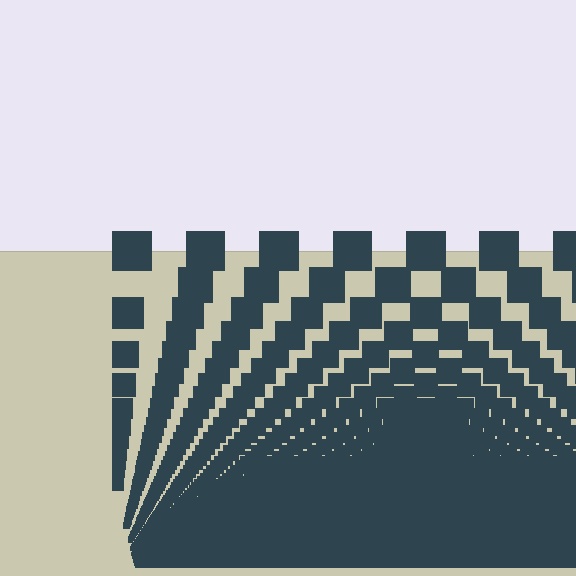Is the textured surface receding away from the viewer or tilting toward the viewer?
The surface appears to tilt toward the viewer. Texture elements get larger and sparser toward the top.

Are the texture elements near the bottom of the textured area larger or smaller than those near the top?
Smaller. The gradient is inverted — elements near the bottom are smaller and denser.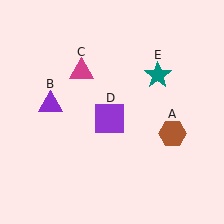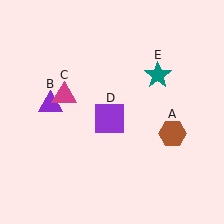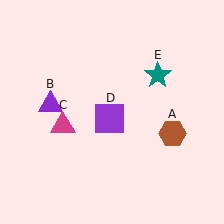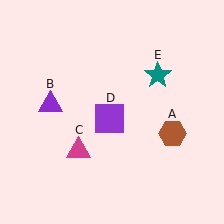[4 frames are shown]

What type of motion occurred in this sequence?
The magenta triangle (object C) rotated counterclockwise around the center of the scene.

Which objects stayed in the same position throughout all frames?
Brown hexagon (object A) and purple triangle (object B) and purple square (object D) and teal star (object E) remained stationary.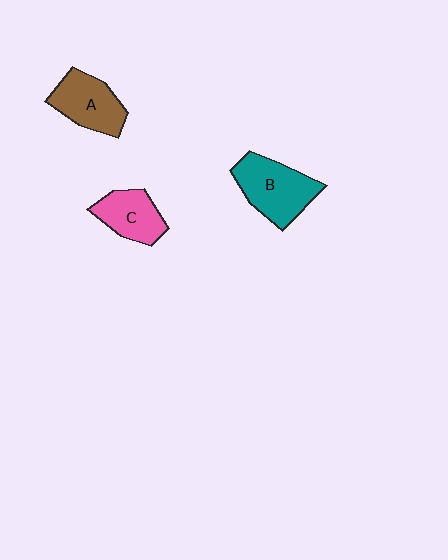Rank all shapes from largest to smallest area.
From largest to smallest: B (teal), A (brown), C (pink).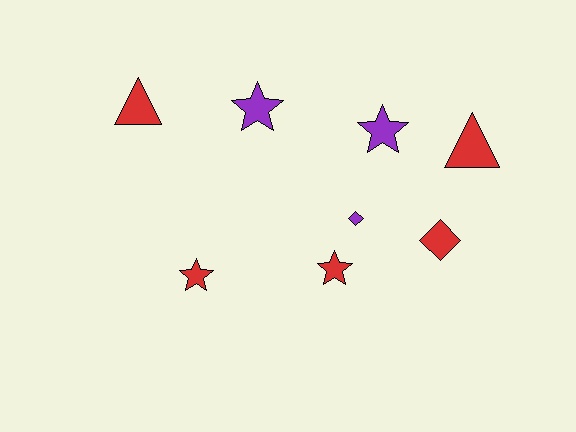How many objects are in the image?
There are 8 objects.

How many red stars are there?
There are 2 red stars.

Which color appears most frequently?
Red, with 5 objects.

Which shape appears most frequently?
Star, with 4 objects.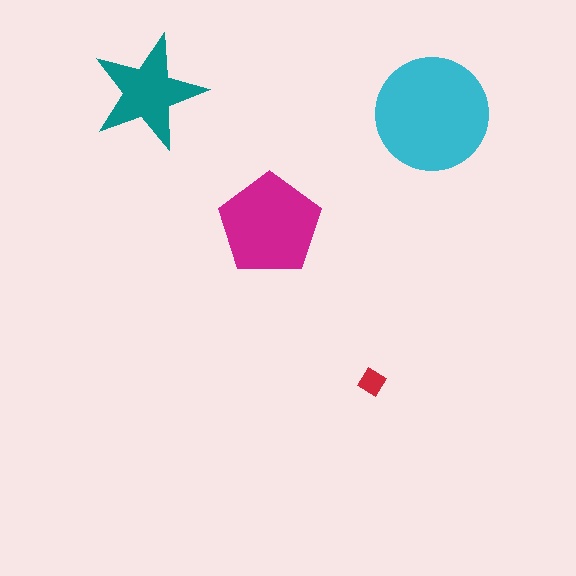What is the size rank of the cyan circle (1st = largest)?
1st.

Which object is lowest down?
The red diamond is bottommost.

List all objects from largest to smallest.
The cyan circle, the magenta pentagon, the teal star, the red diamond.